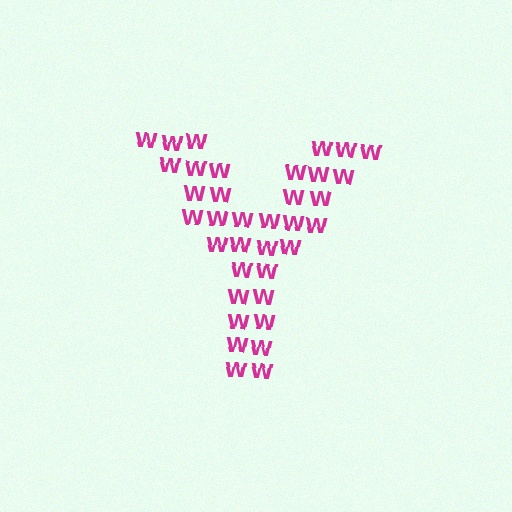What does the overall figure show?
The overall figure shows the letter Y.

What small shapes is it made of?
It is made of small letter W's.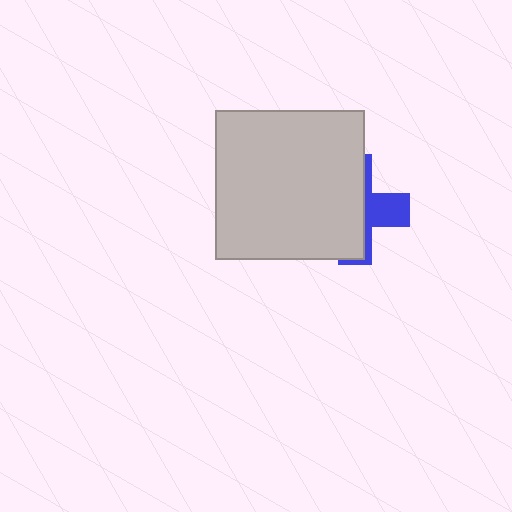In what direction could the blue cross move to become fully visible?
The blue cross could move right. That would shift it out from behind the light gray square entirely.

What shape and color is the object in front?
The object in front is a light gray square.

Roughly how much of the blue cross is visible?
A small part of it is visible (roughly 33%).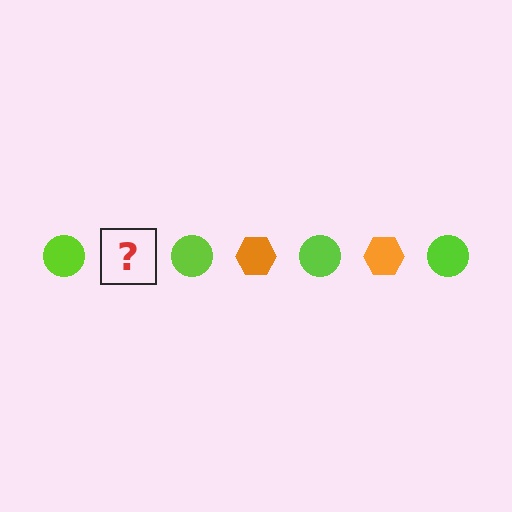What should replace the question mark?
The question mark should be replaced with an orange hexagon.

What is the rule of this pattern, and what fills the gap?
The rule is that the pattern alternates between lime circle and orange hexagon. The gap should be filled with an orange hexagon.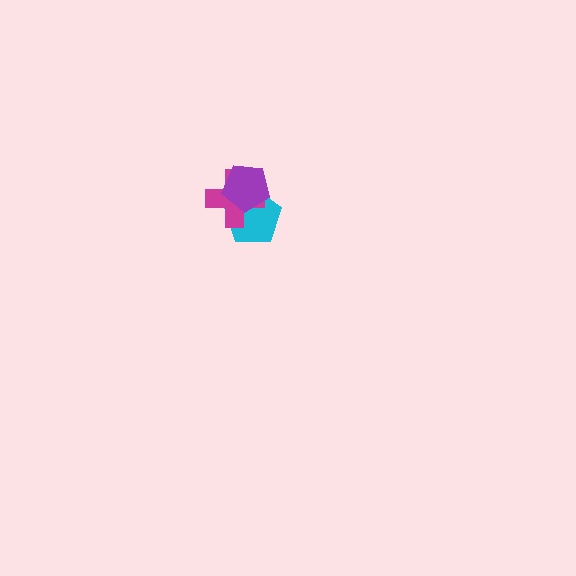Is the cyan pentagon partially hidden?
Yes, it is partially covered by another shape.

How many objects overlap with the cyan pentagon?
2 objects overlap with the cyan pentagon.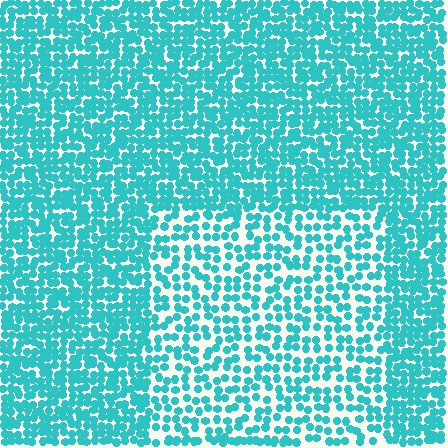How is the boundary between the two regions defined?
The boundary is defined by a change in element density (approximately 1.8x ratio). All elements are the same color, size, and shape.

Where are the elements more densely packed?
The elements are more densely packed outside the rectangle boundary.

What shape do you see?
I see a rectangle.